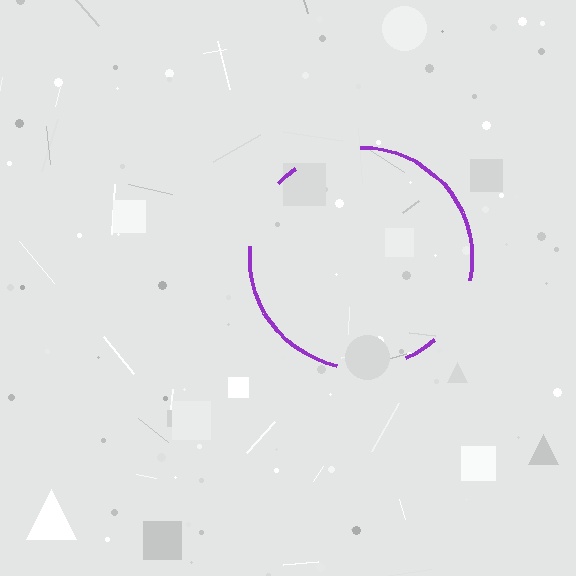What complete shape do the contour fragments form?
The contour fragments form a circle.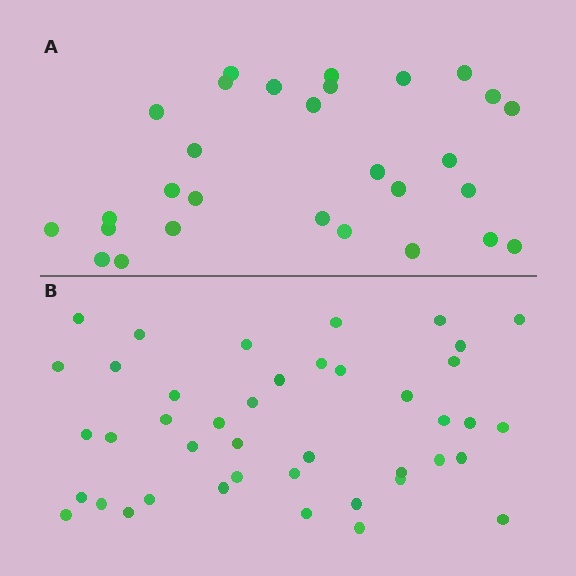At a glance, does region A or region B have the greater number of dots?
Region B (the bottom region) has more dots.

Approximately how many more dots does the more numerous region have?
Region B has approximately 15 more dots than region A.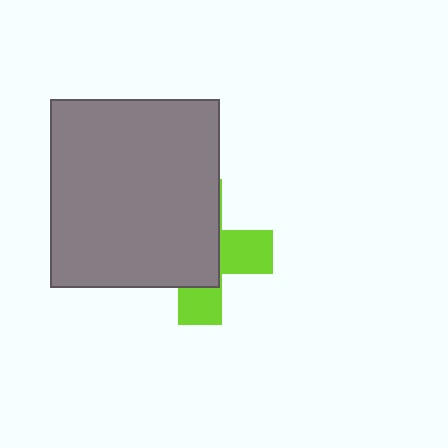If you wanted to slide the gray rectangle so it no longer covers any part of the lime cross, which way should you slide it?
Slide it left — that is the most direct way to separate the two shapes.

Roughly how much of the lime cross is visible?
A small part of it is visible (roughly 38%).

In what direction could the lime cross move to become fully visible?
The lime cross could move right. That would shift it out from behind the gray rectangle entirely.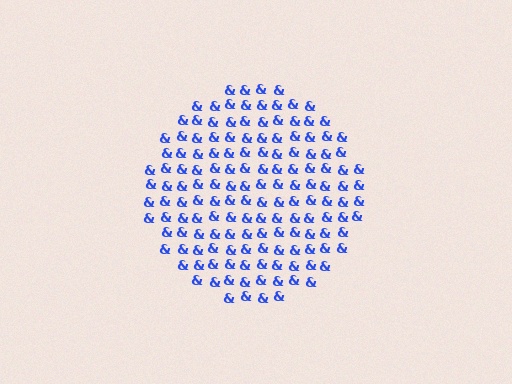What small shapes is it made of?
It is made of small ampersands.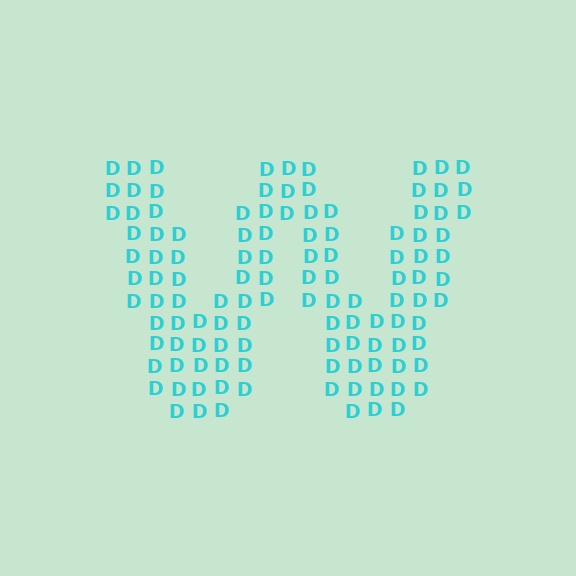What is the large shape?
The large shape is the letter W.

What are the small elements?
The small elements are letter D's.